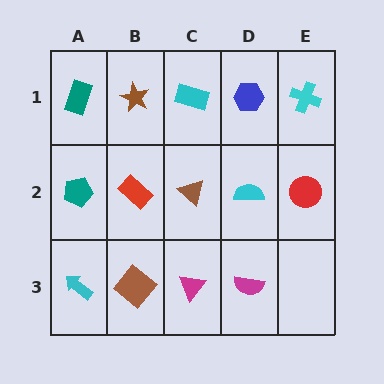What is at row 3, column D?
A magenta semicircle.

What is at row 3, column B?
A brown diamond.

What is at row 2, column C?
A brown triangle.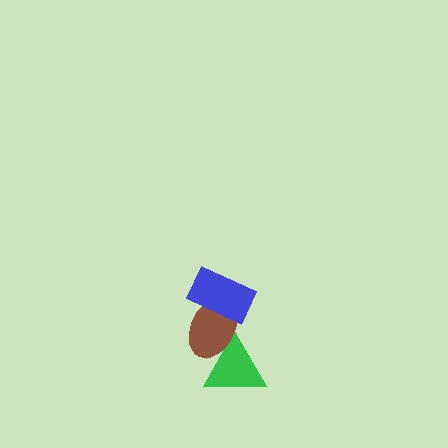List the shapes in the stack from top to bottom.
From top to bottom: the blue rectangle, the brown ellipse, the green triangle.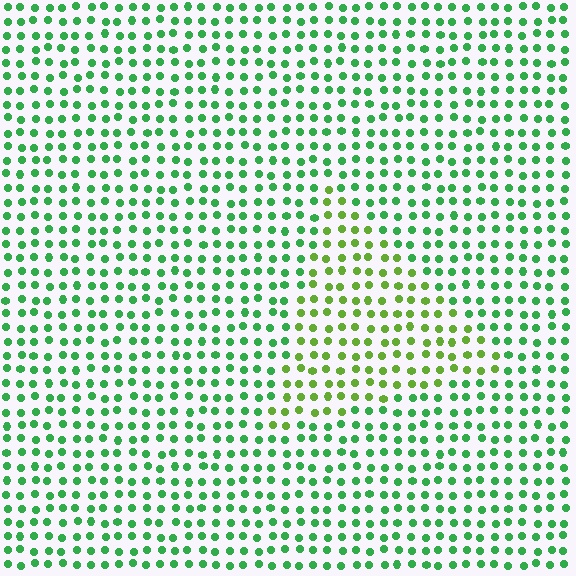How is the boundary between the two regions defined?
The boundary is defined purely by a slight shift in hue (about 37 degrees). Spacing, size, and orientation are identical on both sides.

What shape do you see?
I see a triangle.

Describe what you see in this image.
The image is filled with small green elements in a uniform arrangement. A triangle-shaped region is visible where the elements are tinted to a slightly different hue, forming a subtle color boundary.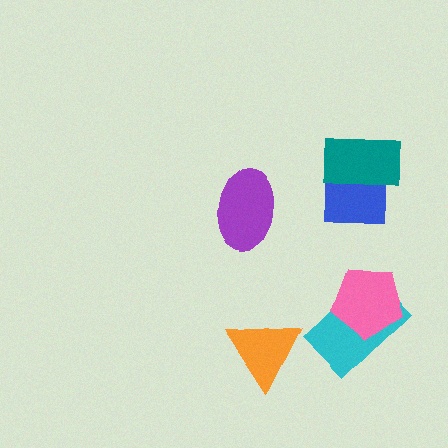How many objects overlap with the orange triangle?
0 objects overlap with the orange triangle.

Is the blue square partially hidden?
Yes, it is partially covered by another shape.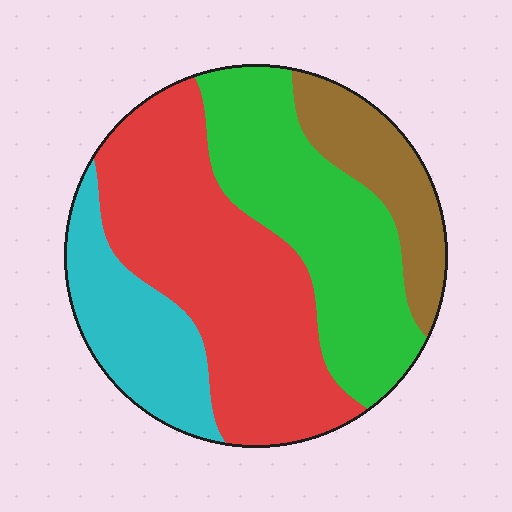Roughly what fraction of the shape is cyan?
Cyan covers roughly 15% of the shape.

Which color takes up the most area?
Red, at roughly 40%.